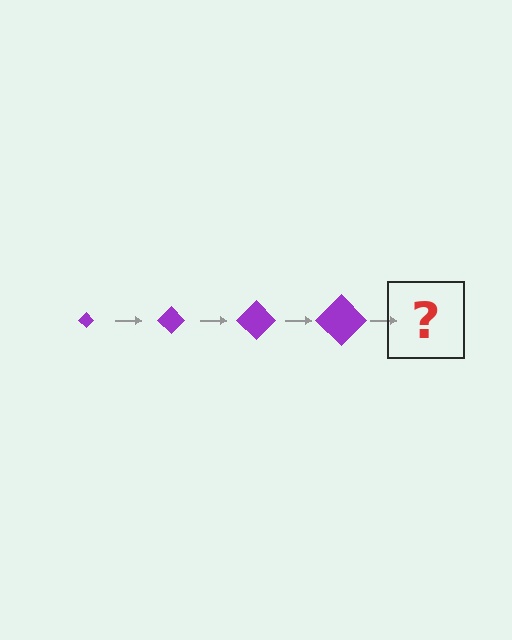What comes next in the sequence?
The next element should be a purple diamond, larger than the previous one.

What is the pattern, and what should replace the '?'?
The pattern is that the diamond gets progressively larger each step. The '?' should be a purple diamond, larger than the previous one.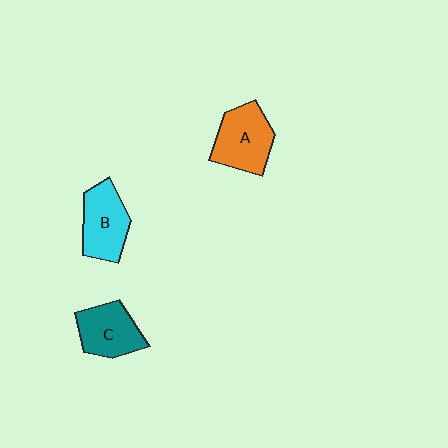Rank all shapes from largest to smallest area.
From largest to smallest: A (orange), B (cyan), C (teal).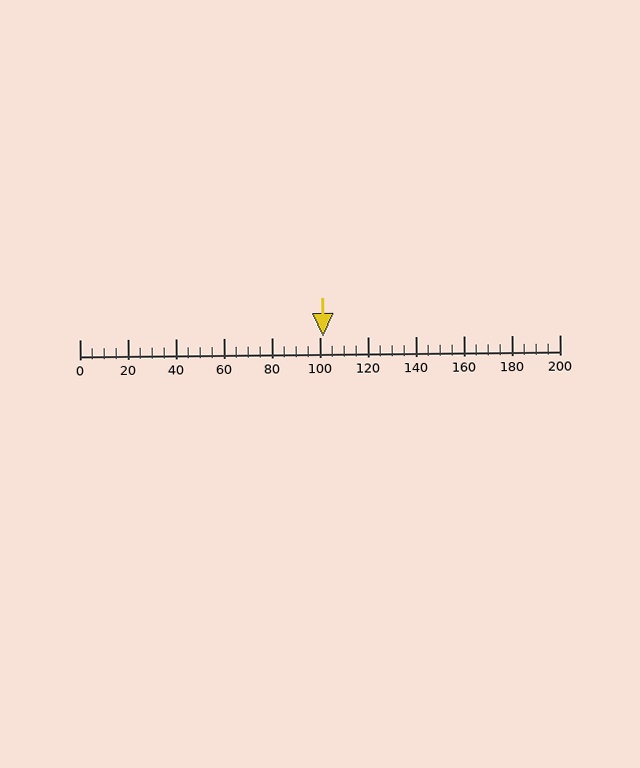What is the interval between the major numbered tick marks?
The major tick marks are spaced 20 units apart.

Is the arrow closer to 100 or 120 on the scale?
The arrow is closer to 100.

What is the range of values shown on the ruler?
The ruler shows values from 0 to 200.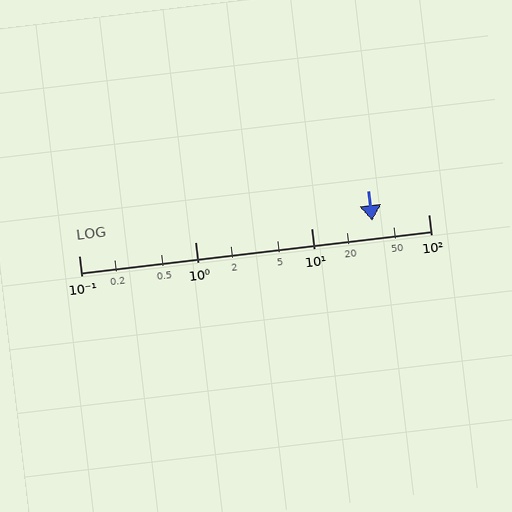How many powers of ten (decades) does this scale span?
The scale spans 3 decades, from 0.1 to 100.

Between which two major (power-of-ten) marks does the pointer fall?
The pointer is between 10 and 100.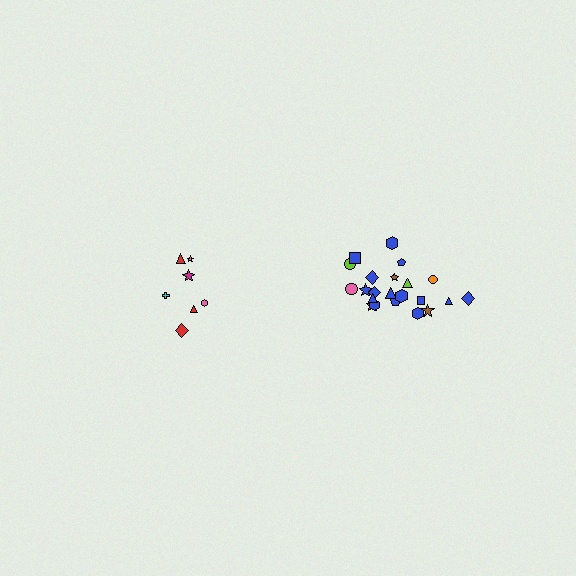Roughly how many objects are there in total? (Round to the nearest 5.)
Roughly 30 objects in total.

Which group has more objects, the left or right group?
The right group.